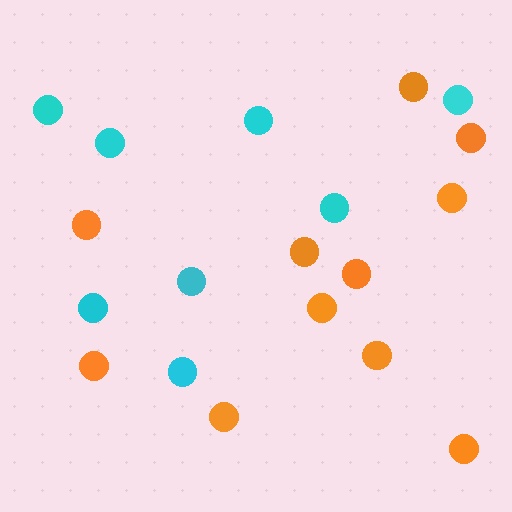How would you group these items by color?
There are 2 groups: one group of cyan circles (8) and one group of orange circles (11).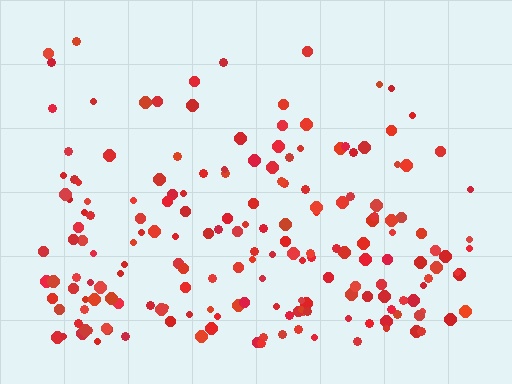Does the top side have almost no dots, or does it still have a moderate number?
Still a moderate number, just noticeably fewer than the bottom.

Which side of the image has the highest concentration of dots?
The bottom.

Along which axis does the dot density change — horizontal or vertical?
Vertical.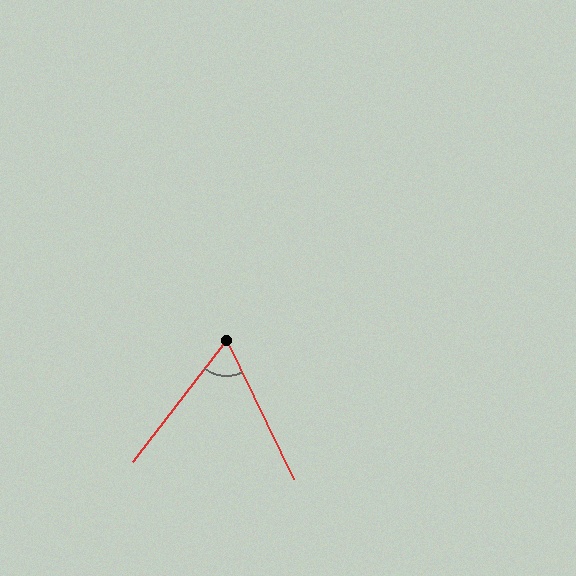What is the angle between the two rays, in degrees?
Approximately 63 degrees.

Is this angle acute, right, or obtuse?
It is acute.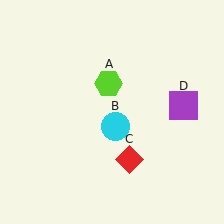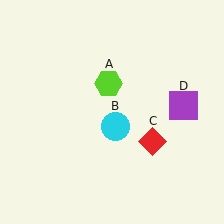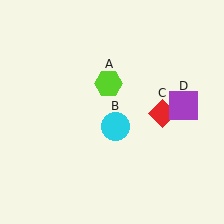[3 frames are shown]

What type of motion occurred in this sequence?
The red diamond (object C) rotated counterclockwise around the center of the scene.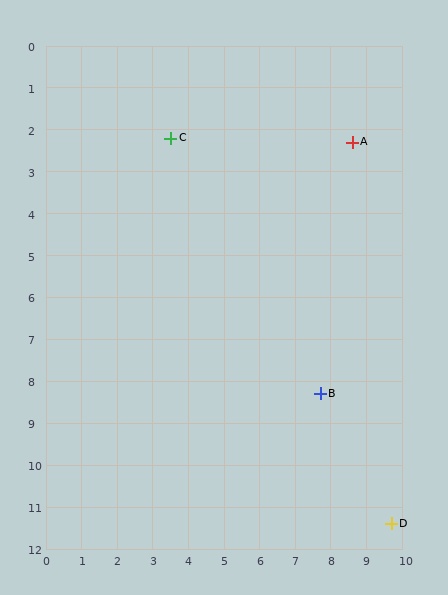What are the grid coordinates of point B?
Point B is at approximately (7.7, 8.3).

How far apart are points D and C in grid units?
Points D and C are about 11.1 grid units apart.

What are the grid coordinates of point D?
Point D is at approximately (9.7, 11.4).